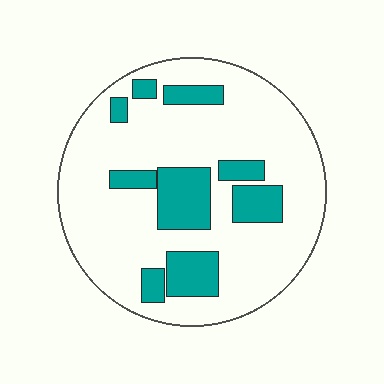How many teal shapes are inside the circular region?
9.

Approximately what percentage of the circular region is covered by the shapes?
Approximately 20%.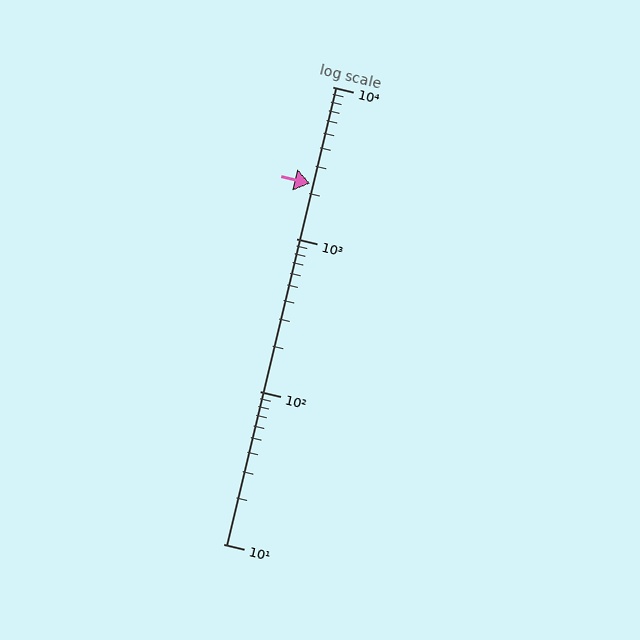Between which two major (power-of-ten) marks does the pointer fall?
The pointer is between 1000 and 10000.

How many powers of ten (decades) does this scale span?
The scale spans 3 decades, from 10 to 10000.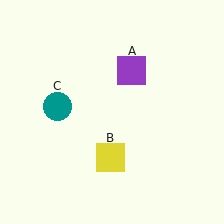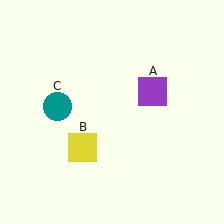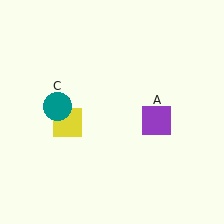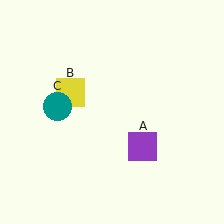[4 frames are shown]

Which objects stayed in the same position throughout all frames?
Teal circle (object C) remained stationary.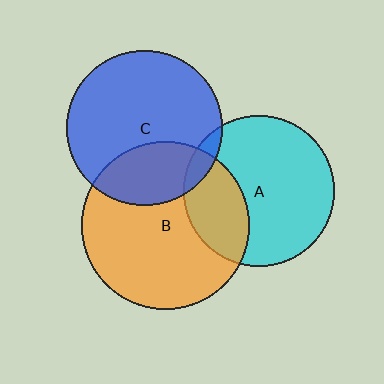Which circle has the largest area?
Circle B (orange).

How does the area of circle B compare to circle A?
Approximately 1.2 times.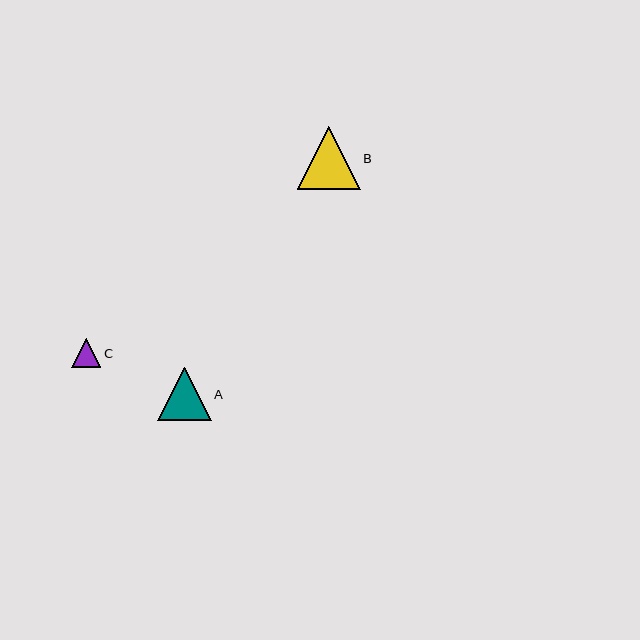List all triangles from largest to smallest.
From largest to smallest: B, A, C.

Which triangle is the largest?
Triangle B is the largest with a size of approximately 63 pixels.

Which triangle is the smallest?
Triangle C is the smallest with a size of approximately 29 pixels.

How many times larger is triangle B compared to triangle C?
Triangle B is approximately 2.2 times the size of triangle C.